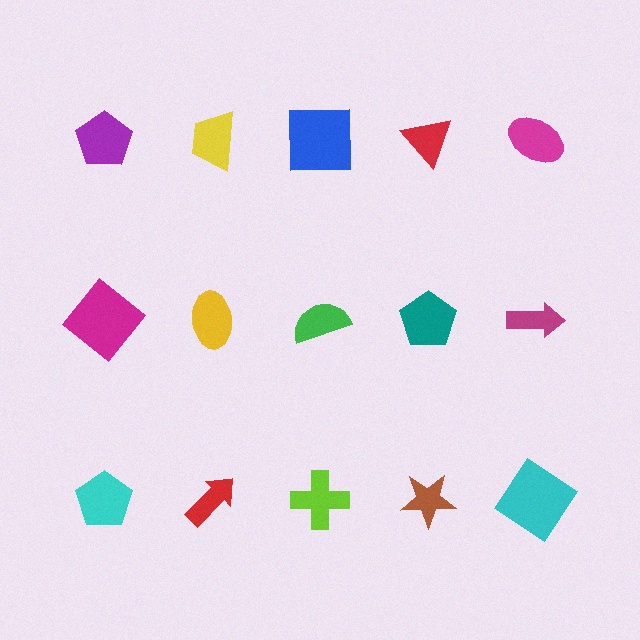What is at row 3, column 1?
A cyan pentagon.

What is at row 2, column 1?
A magenta diamond.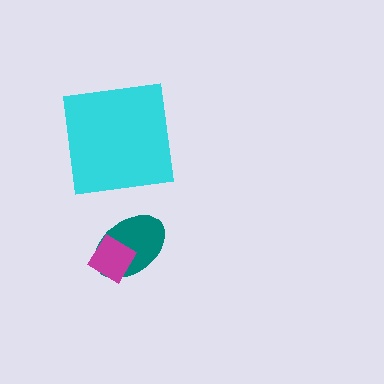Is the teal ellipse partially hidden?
Yes, it is partially covered by another shape.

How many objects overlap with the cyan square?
0 objects overlap with the cyan square.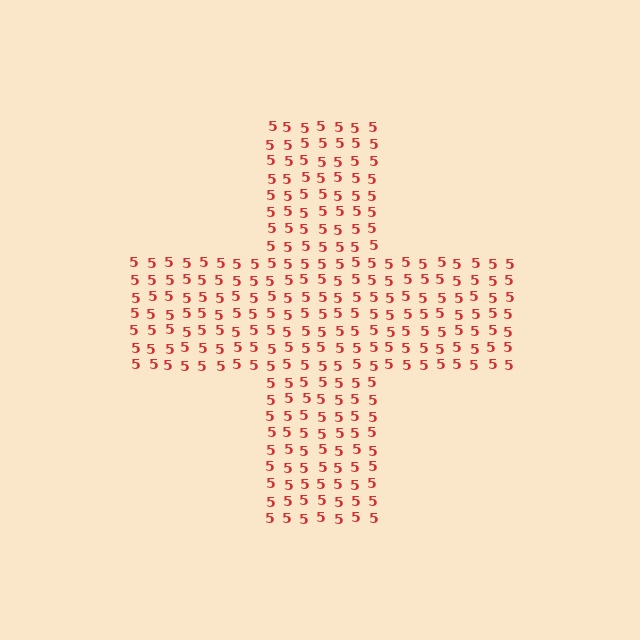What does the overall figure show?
The overall figure shows a cross.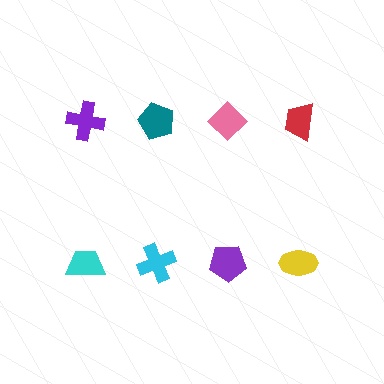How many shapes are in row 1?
4 shapes.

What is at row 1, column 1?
A purple cross.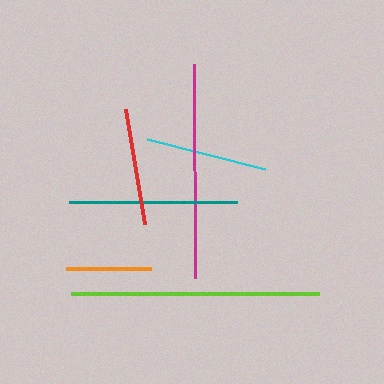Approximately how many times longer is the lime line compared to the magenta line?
The lime line is approximately 1.2 times the length of the magenta line.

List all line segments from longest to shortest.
From longest to shortest: lime, magenta, teal, cyan, red, orange.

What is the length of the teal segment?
The teal segment is approximately 168 pixels long.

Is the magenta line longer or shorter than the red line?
The magenta line is longer than the red line.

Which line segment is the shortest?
The orange line is the shortest at approximately 85 pixels.